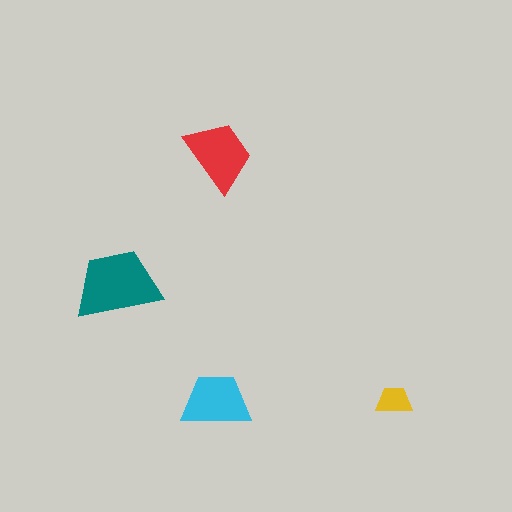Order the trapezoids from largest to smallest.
the teal one, the red one, the cyan one, the yellow one.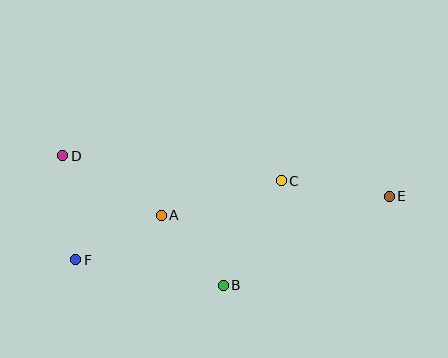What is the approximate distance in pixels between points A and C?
The distance between A and C is approximately 125 pixels.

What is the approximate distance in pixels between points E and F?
The distance between E and F is approximately 320 pixels.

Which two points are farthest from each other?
Points D and E are farthest from each other.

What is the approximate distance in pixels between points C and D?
The distance between C and D is approximately 220 pixels.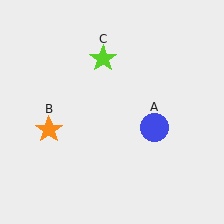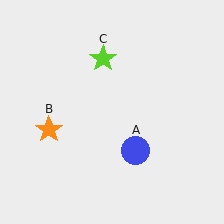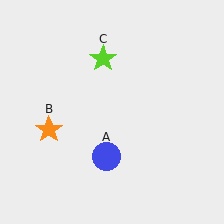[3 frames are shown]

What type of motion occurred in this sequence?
The blue circle (object A) rotated clockwise around the center of the scene.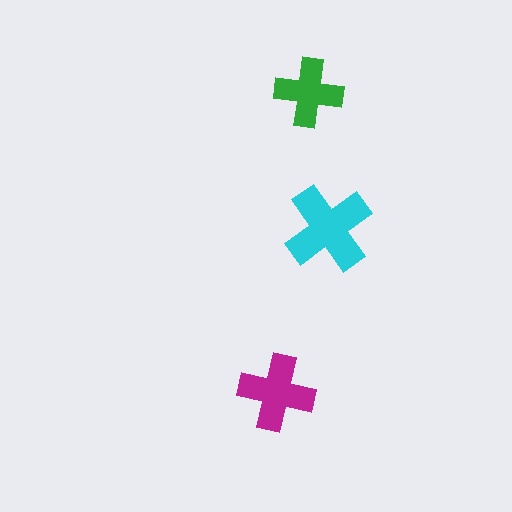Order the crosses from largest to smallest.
the cyan one, the magenta one, the green one.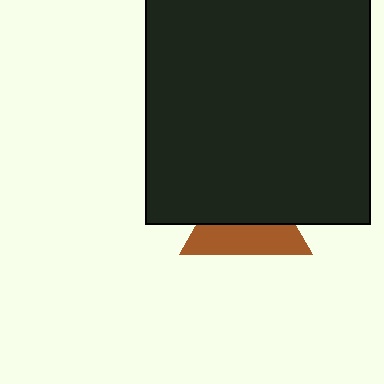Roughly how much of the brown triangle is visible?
A small part of it is visible (roughly 45%).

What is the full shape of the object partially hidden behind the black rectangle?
The partially hidden object is a brown triangle.